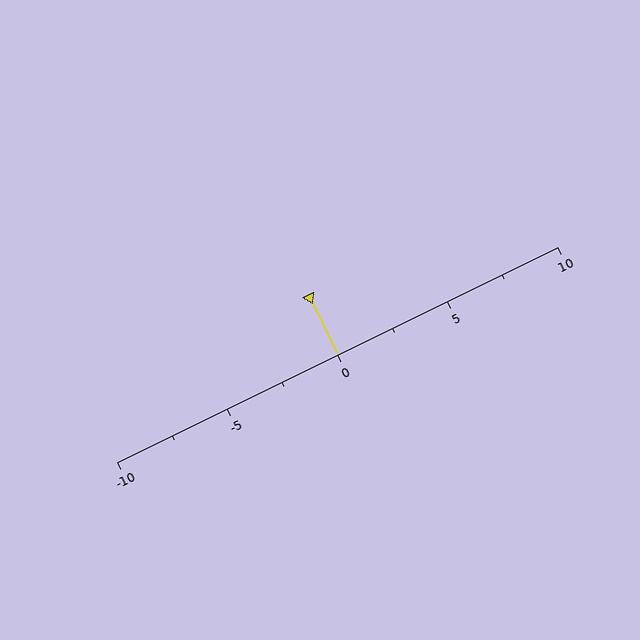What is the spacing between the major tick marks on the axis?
The major ticks are spaced 5 apart.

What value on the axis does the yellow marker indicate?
The marker indicates approximately 0.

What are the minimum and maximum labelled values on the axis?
The axis runs from -10 to 10.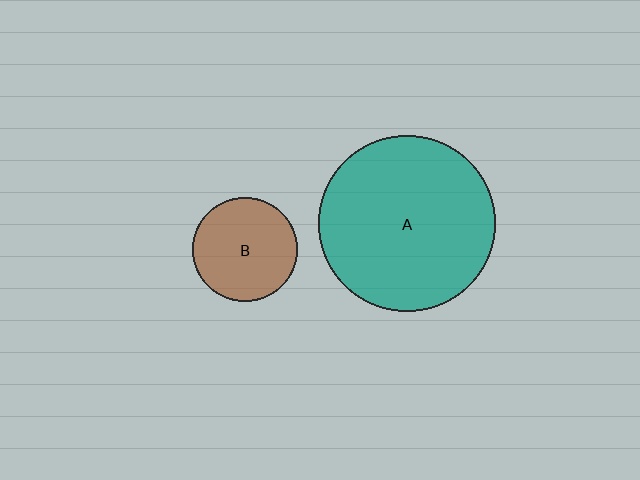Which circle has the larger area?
Circle A (teal).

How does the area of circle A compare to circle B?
Approximately 2.9 times.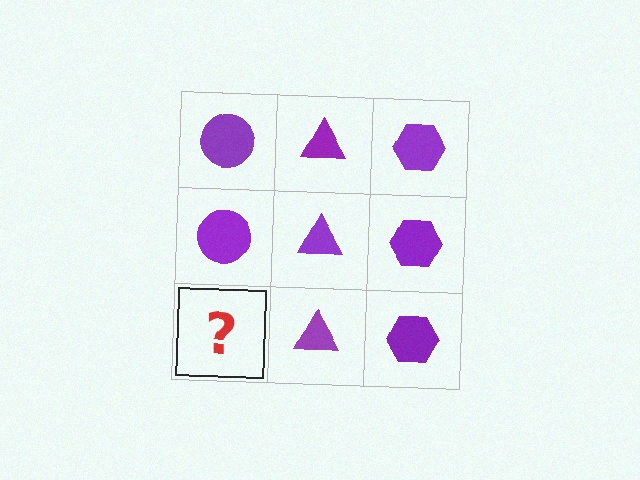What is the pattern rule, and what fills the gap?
The rule is that each column has a consistent shape. The gap should be filled with a purple circle.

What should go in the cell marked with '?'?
The missing cell should contain a purple circle.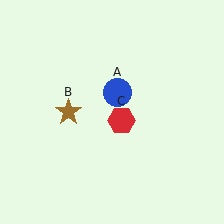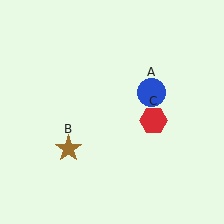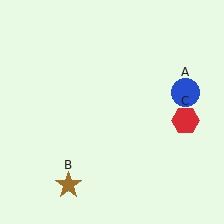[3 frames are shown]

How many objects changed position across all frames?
3 objects changed position: blue circle (object A), brown star (object B), red hexagon (object C).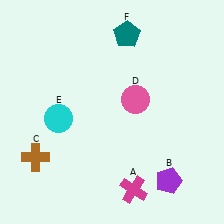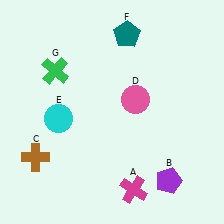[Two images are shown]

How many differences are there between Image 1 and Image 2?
There is 1 difference between the two images.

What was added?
A green cross (G) was added in Image 2.